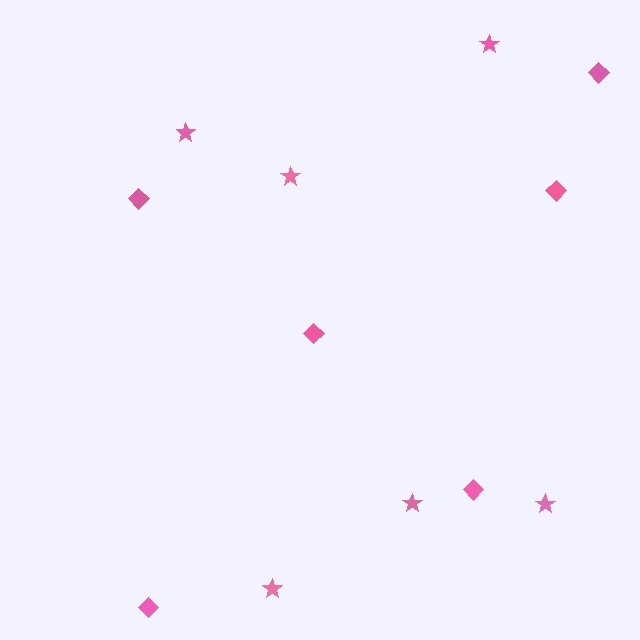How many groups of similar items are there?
There are 2 groups: one group of diamonds (6) and one group of stars (6).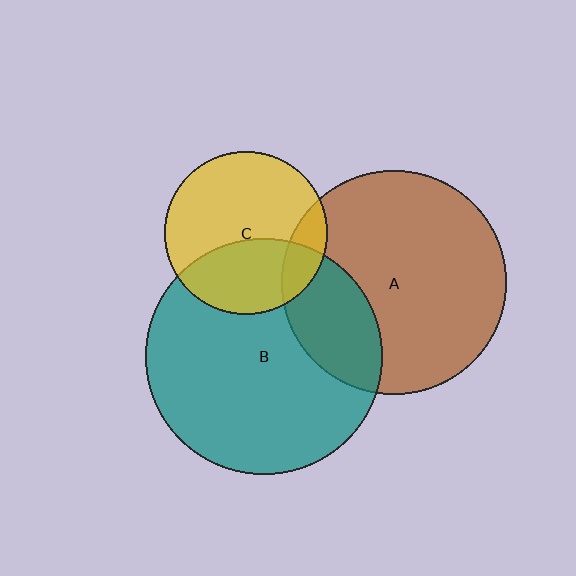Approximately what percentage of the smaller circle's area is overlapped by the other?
Approximately 25%.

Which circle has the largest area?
Circle B (teal).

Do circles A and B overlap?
Yes.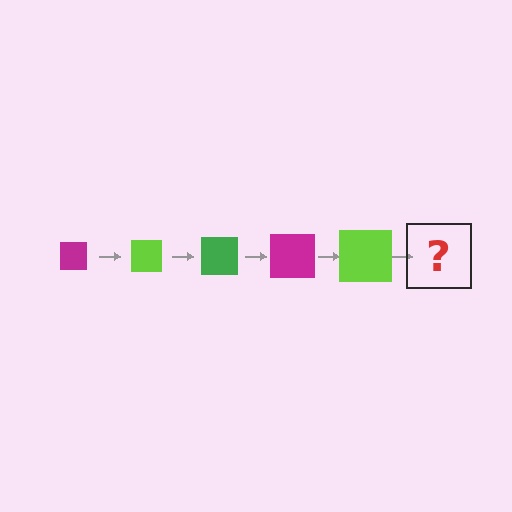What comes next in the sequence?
The next element should be a green square, larger than the previous one.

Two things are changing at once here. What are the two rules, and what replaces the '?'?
The two rules are that the square grows larger each step and the color cycles through magenta, lime, and green. The '?' should be a green square, larger than the previous one.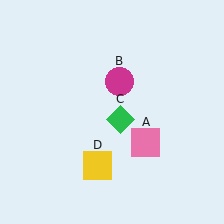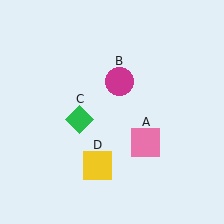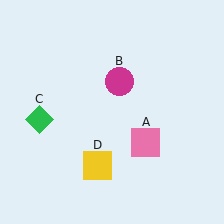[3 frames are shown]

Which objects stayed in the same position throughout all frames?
Pink square (object A) and magenta circle (object B) and yellow square (object D) remained stationary.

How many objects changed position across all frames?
1 object changed position: green diamond (object C).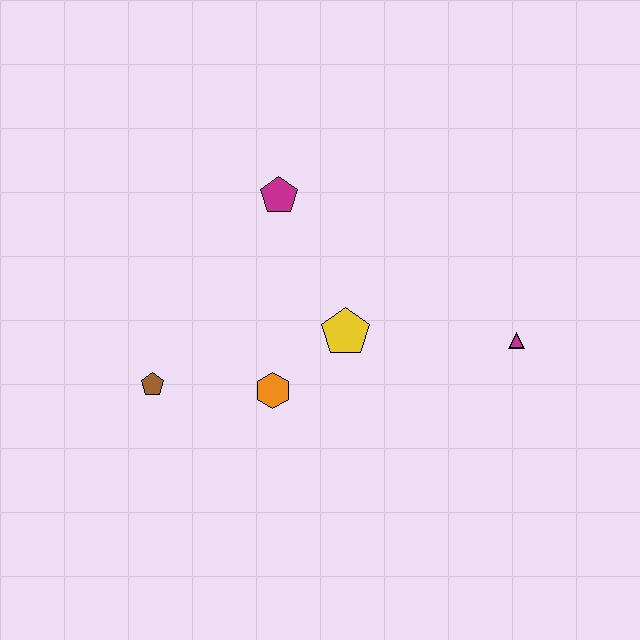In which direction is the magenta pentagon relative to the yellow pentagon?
The magenta pentagon is above the yellow pentagon.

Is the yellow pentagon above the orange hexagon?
Yes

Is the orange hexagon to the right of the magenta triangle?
No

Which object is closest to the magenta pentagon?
The yellow pentagon is closest to the magenta pentagon.